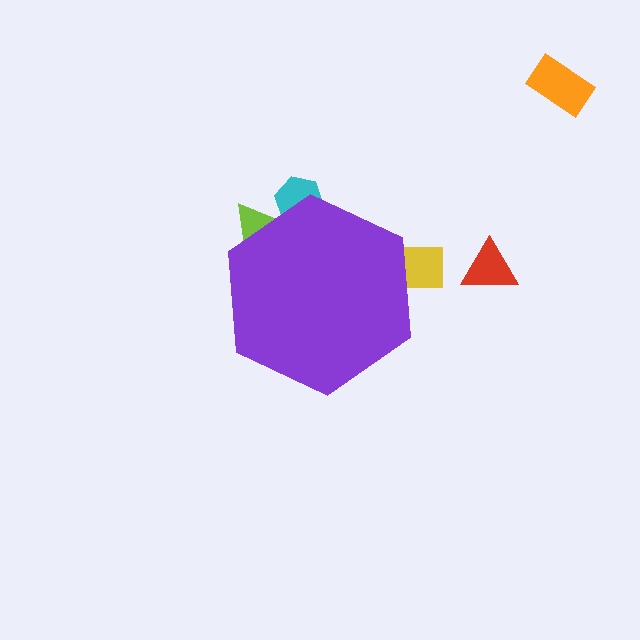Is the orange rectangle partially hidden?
No, the orange rectangle is fully visible.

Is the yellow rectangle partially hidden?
Yes, the yellow rectangle is partially hidden behind the purple hexagon.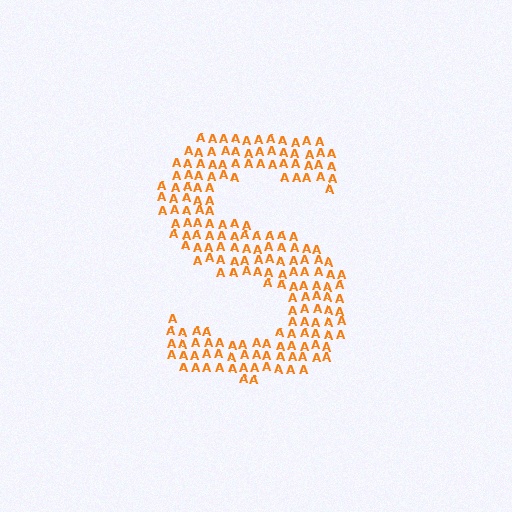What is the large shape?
The large shape is the letter S.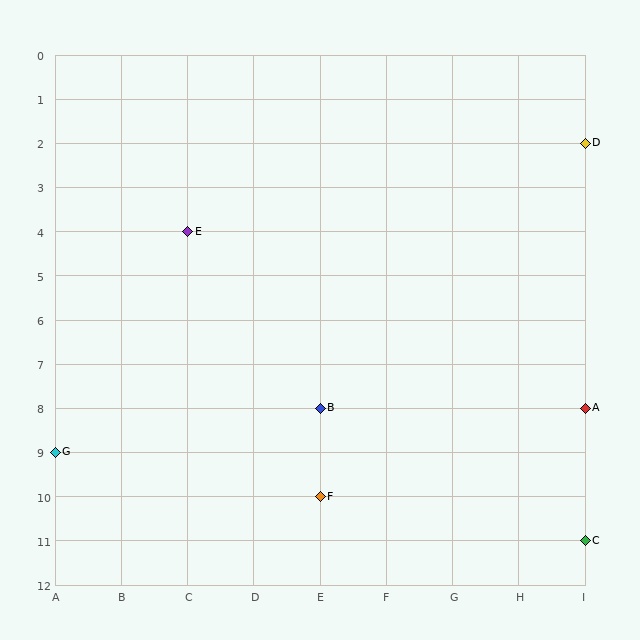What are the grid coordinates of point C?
Point C is at grid coordinates (I, 11).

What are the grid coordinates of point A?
Point A is at grid coordinates (I, 8).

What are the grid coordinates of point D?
Point D is at grid coordinates (I, 2).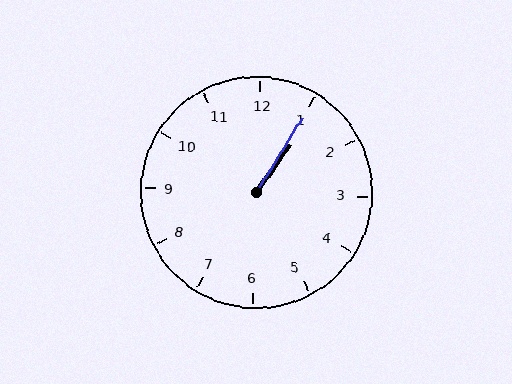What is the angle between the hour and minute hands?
Approximately 2 degrees.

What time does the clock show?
1:05.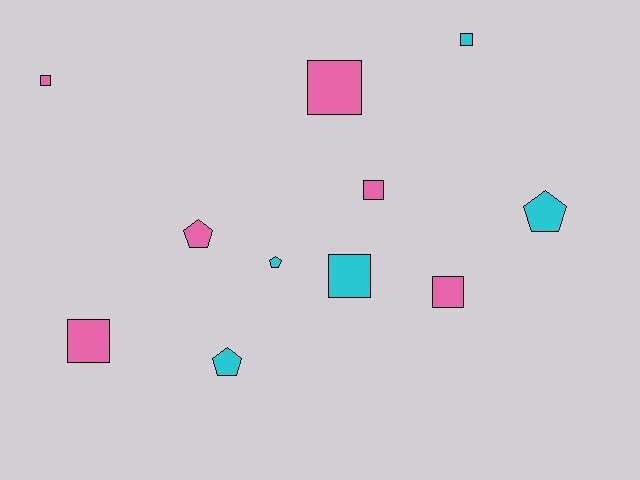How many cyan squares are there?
There are 2 cyan squares.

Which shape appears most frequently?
Square, with 7 objects.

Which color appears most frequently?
Pink, with 6 objects.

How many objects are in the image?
There are 11 objects.